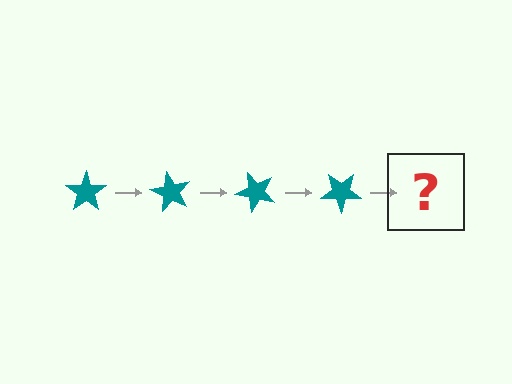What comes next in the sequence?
The next element should be a teal star rotated 240 degrees.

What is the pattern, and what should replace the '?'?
The pattern is that the star rotates 60 degrees each step. The '?' should be a teal star rotated 240 degrees.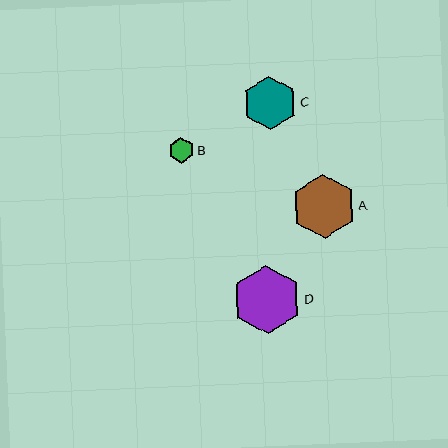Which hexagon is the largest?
Hexagon D is the largest with a size of approximately 69 pixels.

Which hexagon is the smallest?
Hexagon B is the smallest with a size of approximately 26 pixels.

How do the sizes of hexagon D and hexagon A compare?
Hexagon D and hexagon A are approximately the same size.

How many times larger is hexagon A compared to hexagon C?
Hexagon A is approximately 1.2 times the size of hexagon C.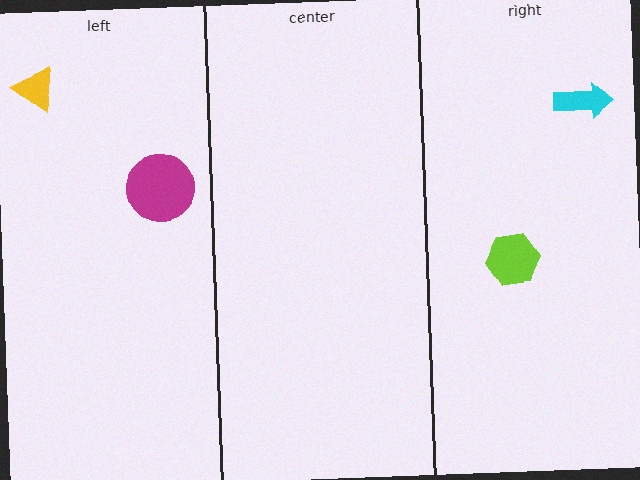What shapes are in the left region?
The magenta circle, the yellow triangle.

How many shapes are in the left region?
2.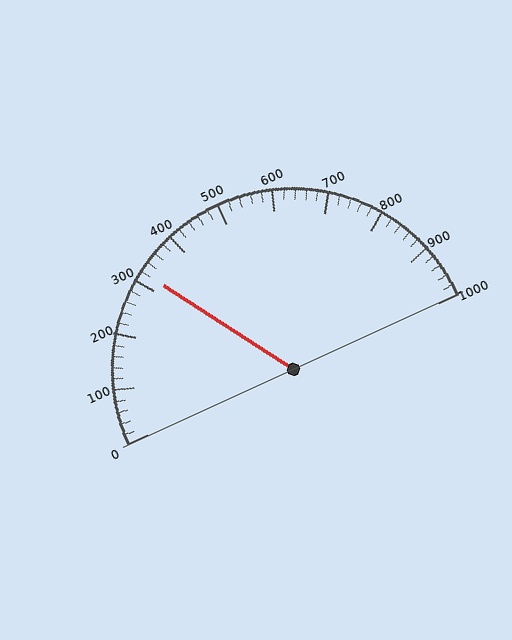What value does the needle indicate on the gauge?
The needle indicates approximately 320.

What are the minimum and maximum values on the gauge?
The gauge ranges from 0 to 1000.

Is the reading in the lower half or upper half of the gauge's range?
The reading is in the lower half of the range (0 to 1000).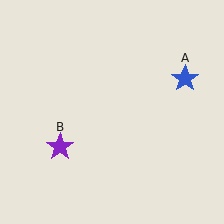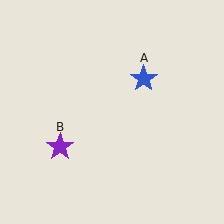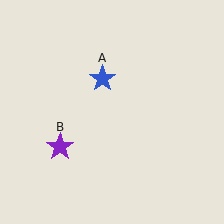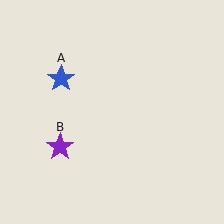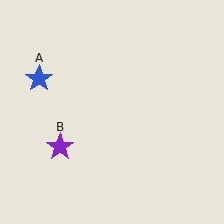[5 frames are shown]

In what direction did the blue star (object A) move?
The blue star (object A) moved left.